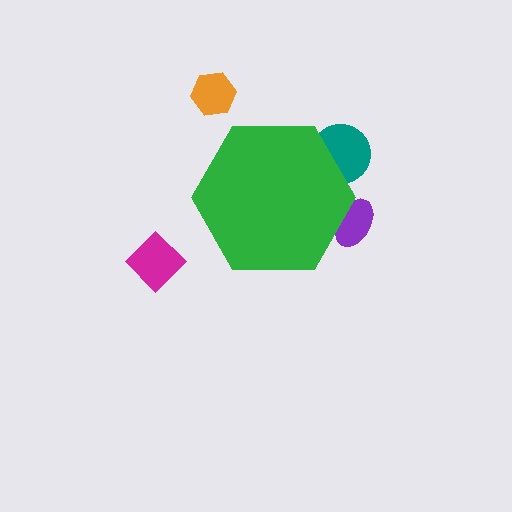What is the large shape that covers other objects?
A green hexagon.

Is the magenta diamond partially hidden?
No, the magenta diamond is fully visible.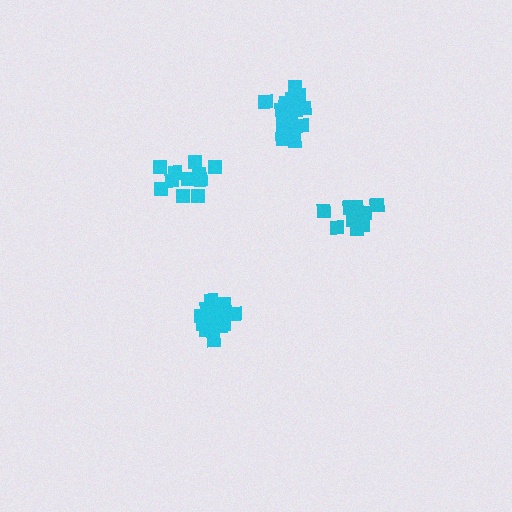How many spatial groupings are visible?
There are 4 spatial groupings.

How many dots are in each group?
Group 1: 16 dots, Group 2: 14 dots, Group 3: 11 dots, Group 4: 16 dots (57 total).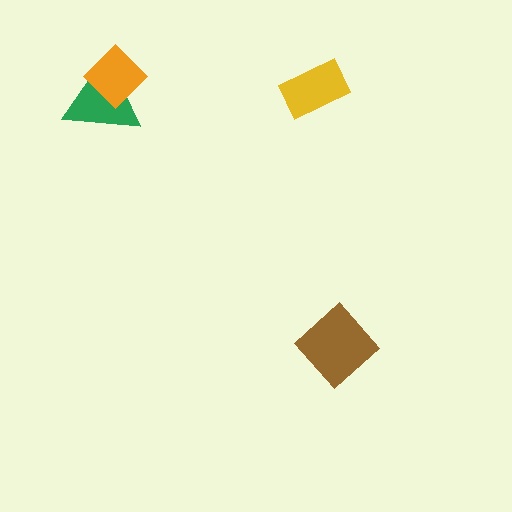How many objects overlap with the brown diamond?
0 objects overlap with the brown diamond.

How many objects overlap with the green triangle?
1 object overlaps with the green triangle.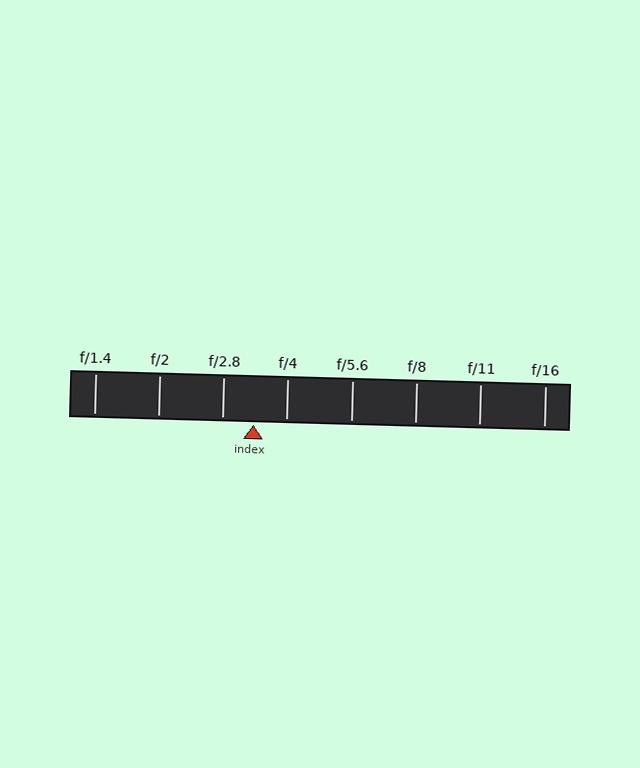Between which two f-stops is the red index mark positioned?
The index mark is between f/2.8 and f/4.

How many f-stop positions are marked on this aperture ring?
There are 8 f-stop positions marked.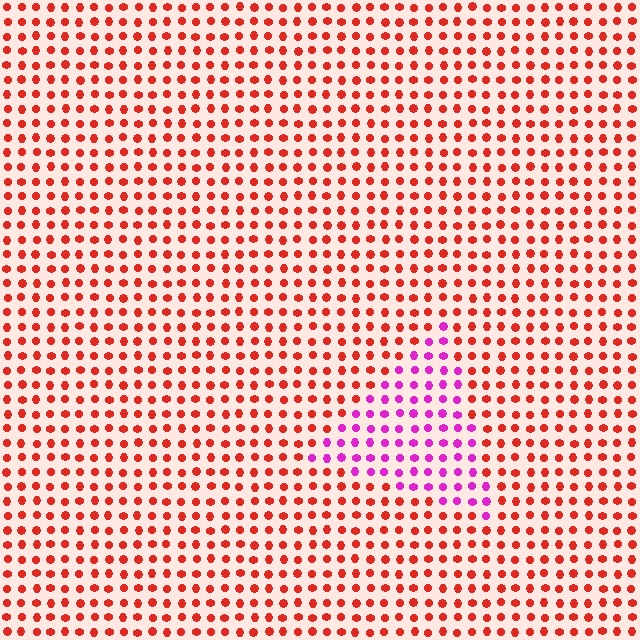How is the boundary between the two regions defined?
The boundary is defined purely by a slight shift in hue (about 57 degrees). Spacing, size, and orientation are identical on both sides.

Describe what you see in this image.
The image is filled with small red elements in a uniform arrangement. A triangle-shaped region is visible where the elements are tinted to a slightly different hue, forming a subtle color boundary.